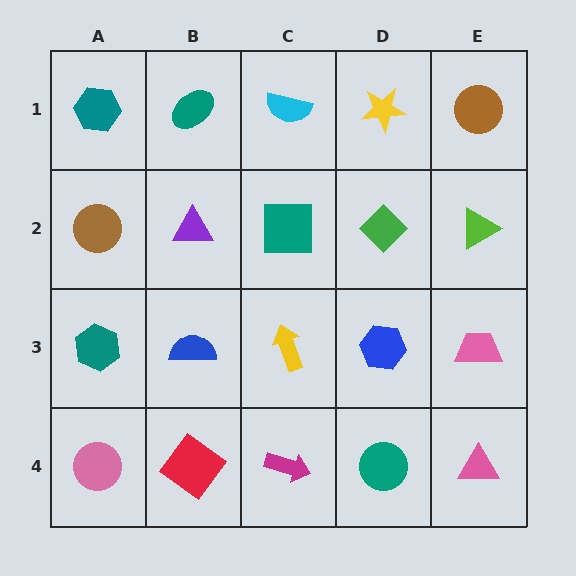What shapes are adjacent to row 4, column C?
A yellow arrow (row 3, column C), a red diamond (row 4, column B), a teal circle (row 4, column D).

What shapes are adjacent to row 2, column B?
A teal ellipse (row 1, column B), a blue semicircle (row 3, column B), a brown circle (row 2, column A), a teal square (row 2, column C).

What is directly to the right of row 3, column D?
A pink trapezoid.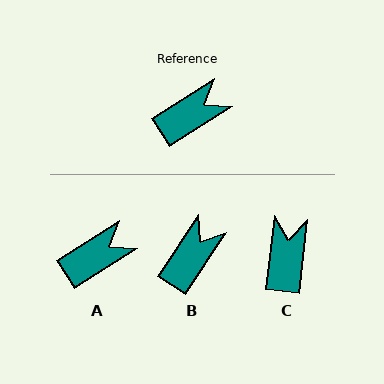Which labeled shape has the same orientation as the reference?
A.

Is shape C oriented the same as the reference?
No, it is off by about 51 degrees.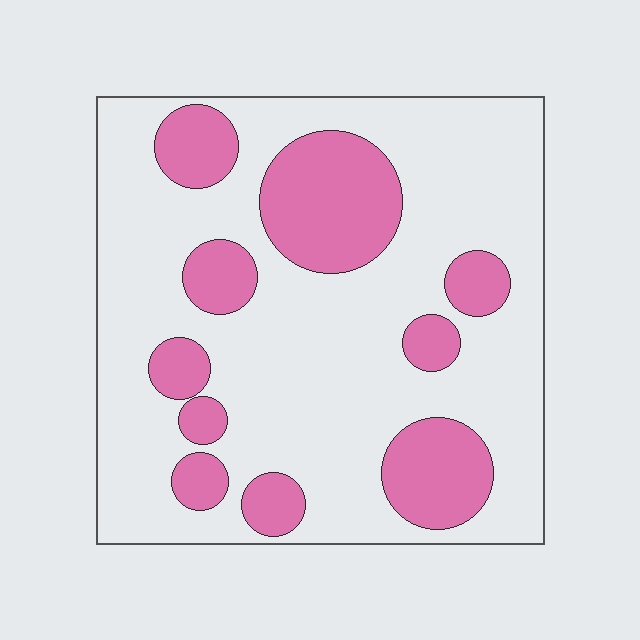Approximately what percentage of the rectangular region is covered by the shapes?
Approximately 25%.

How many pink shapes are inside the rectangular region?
10.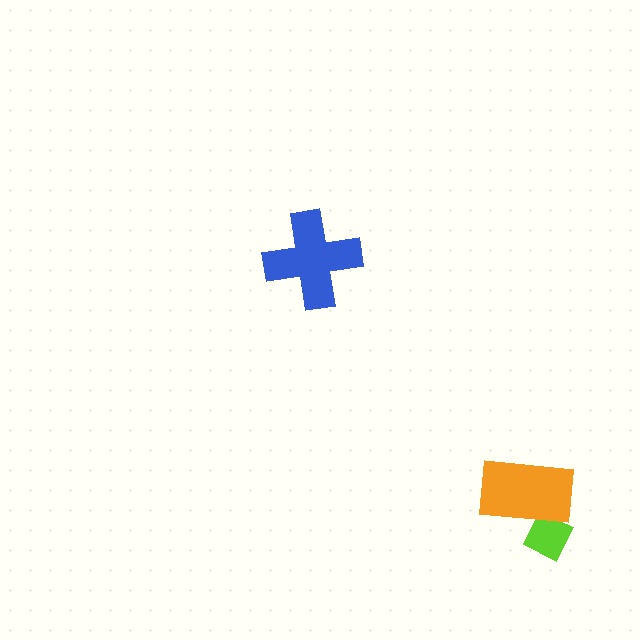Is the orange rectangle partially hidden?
No, no other shape covers it.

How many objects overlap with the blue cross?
0 objects overlap with the blue cross.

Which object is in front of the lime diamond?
The orange rectangle is in front of the lime diamond.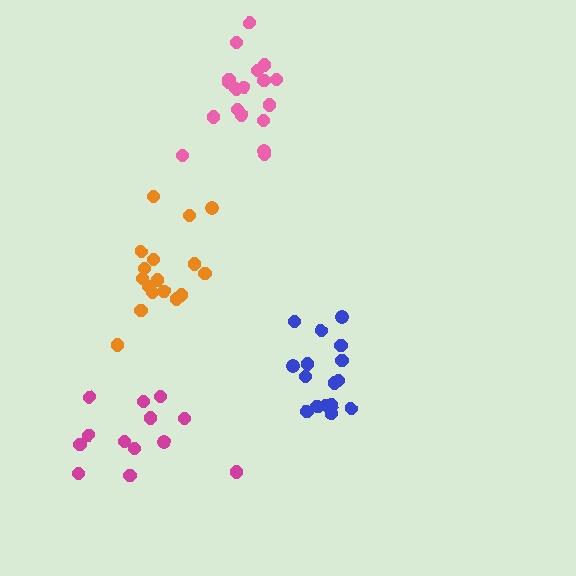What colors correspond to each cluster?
The clusters are colored: orange, pink, blue, magenta.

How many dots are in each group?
Group 1: 17 dots, Group 2: 18 dots, Group 3: 16 dots, Group 4: 13 dots (64 total).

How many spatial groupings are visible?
There are 4 spatial groupings.